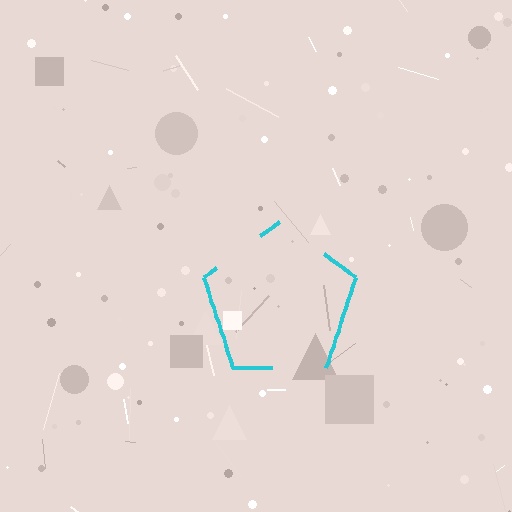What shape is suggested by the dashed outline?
The dashed outline suggests a pentagon.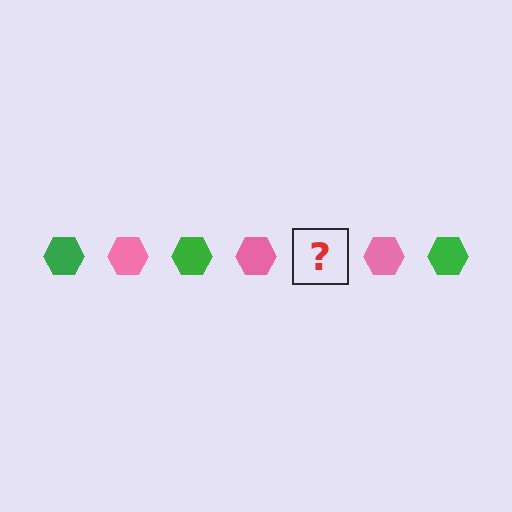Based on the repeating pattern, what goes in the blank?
The blank should be a green hexagon.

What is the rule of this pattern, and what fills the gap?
The rule is that the pattern cycles through green, pink hexagons. The gap should be filled with a green hexagon.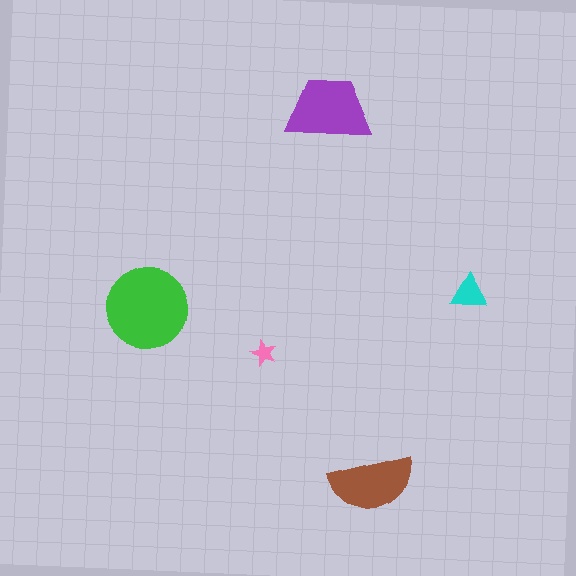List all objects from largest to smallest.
The green circle, the purple trapezoid, the brown semicircle, the cyan triangle, the pink star.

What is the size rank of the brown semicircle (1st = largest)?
3rd.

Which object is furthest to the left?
The green circle is leftmost.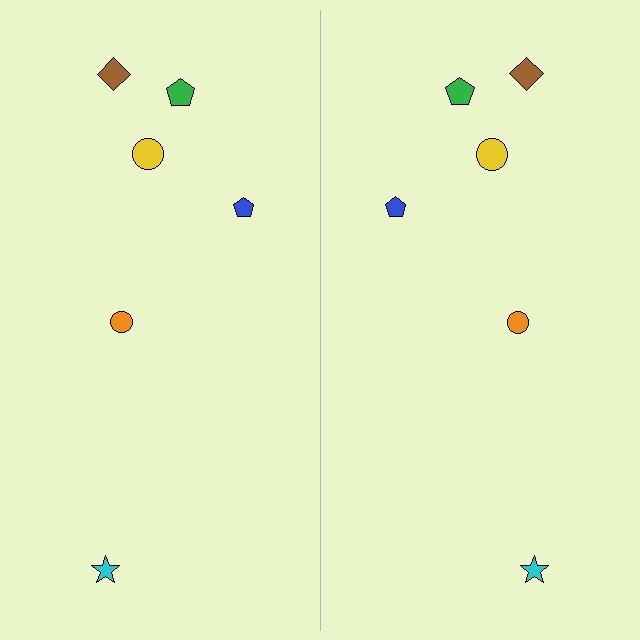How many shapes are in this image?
There are 12 shapes in this image.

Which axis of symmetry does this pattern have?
The pattern has a vertical axis of symmetry running through the center of the image.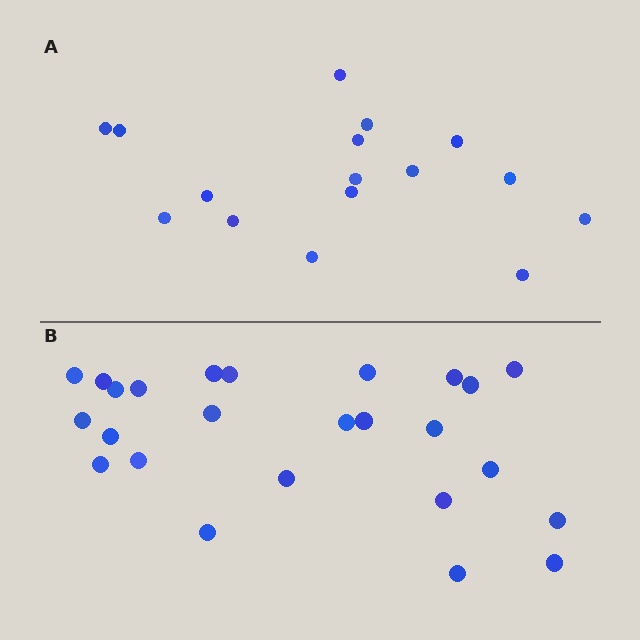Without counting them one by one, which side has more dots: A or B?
Region B (the bottom region) has more dots.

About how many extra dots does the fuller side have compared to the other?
Region B has roughly 8 or so more dots than region A.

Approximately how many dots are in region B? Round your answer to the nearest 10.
About 20 dots. (The exact count is 25, which rounds to 20.)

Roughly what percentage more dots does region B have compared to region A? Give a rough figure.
About 55% more.